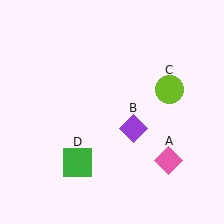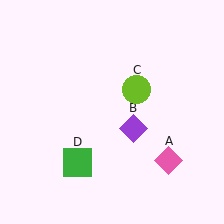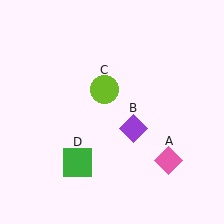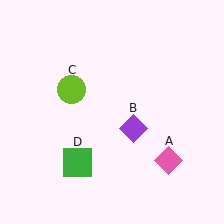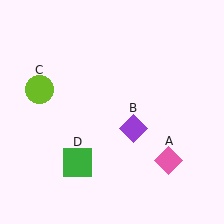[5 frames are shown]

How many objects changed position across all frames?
1 object changed position: lime circle (object C).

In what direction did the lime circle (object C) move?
The lime circle (object C) moved left.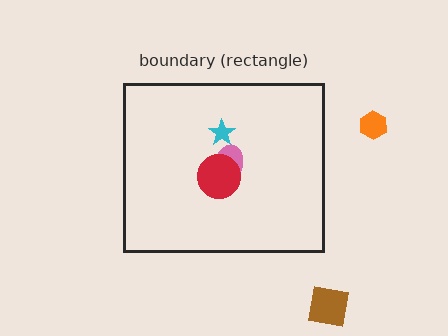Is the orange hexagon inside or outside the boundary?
Outside.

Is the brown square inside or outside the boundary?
Outside.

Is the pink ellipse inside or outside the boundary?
Inside.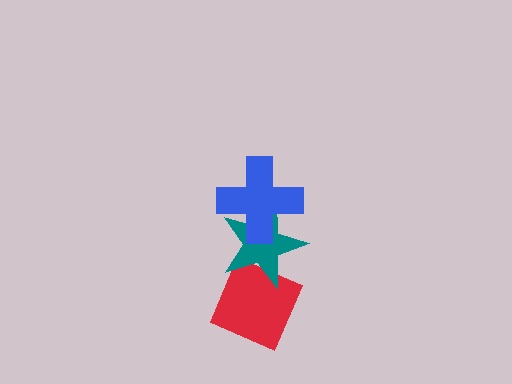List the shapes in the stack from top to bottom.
From top to bottom: the blue cross, the teal star, the red diamond.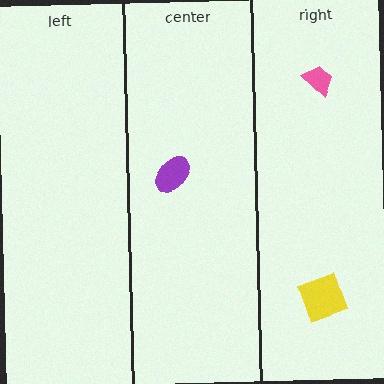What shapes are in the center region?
The purple ellipse.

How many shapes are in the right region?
2.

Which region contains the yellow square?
The right region.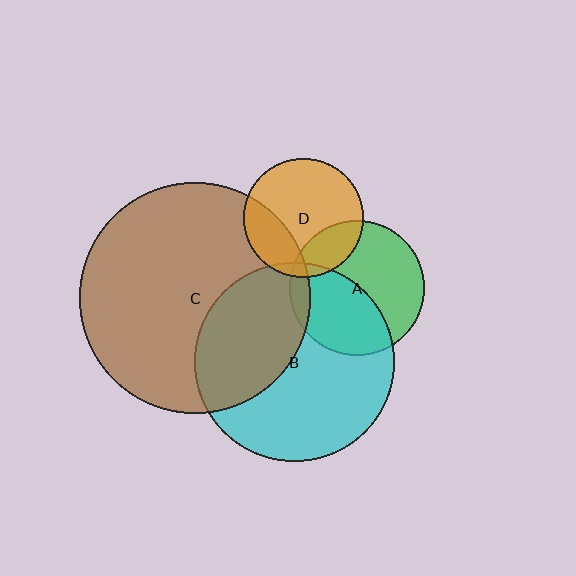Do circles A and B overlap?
Yes.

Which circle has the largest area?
Circle C (brown).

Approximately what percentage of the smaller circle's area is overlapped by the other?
Approximately 45%.